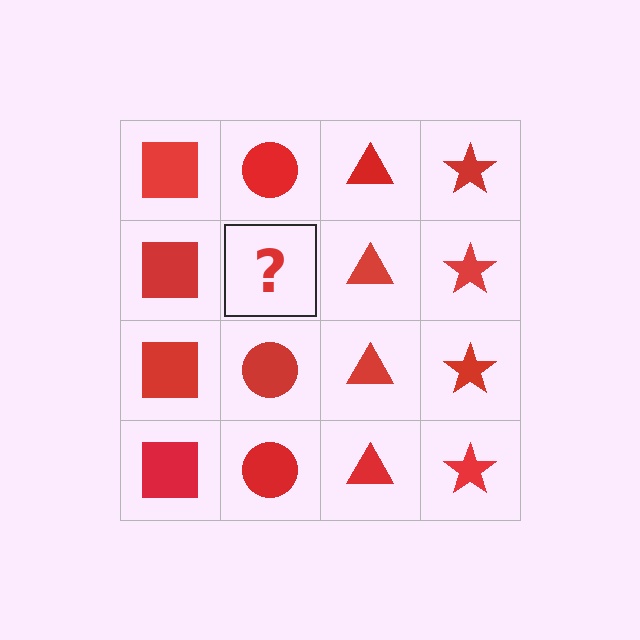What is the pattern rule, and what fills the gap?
The rule is that each column has a consistent shape. The gap should be filled with a red circle.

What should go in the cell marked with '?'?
The missing cell should contain a red circle.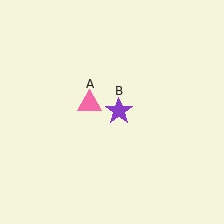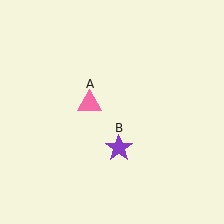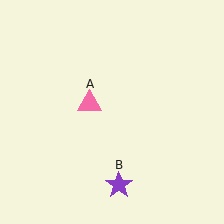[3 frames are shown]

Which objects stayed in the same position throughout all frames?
Pink triangle (object A) remained stationary.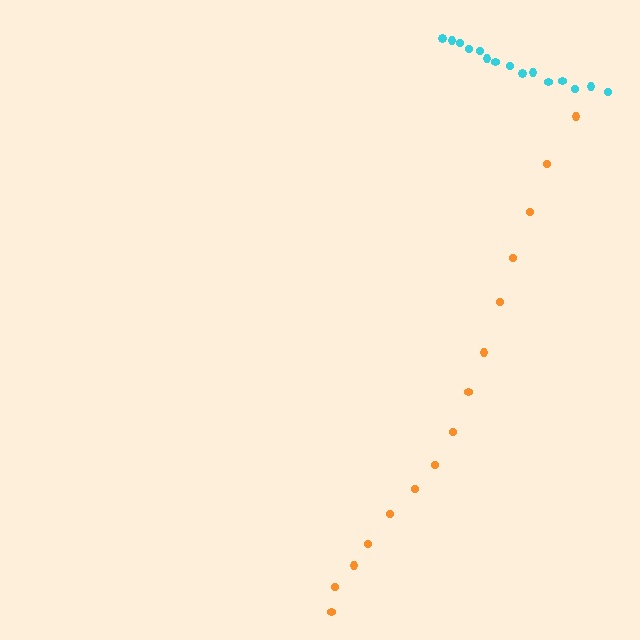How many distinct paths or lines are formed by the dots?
There are 2 distinct paths.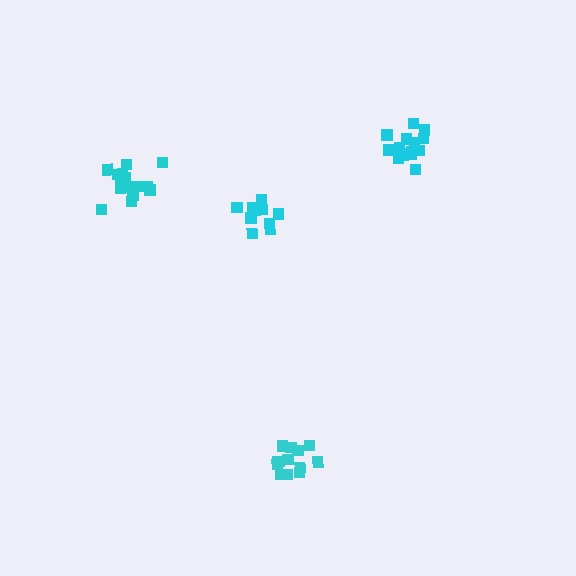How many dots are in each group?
Group 1: 12 dots, Group 2: 15 dots, Group 3: 11 dots, Group 4: 14 dots (52 total).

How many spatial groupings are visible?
There are 4 spatial groupings.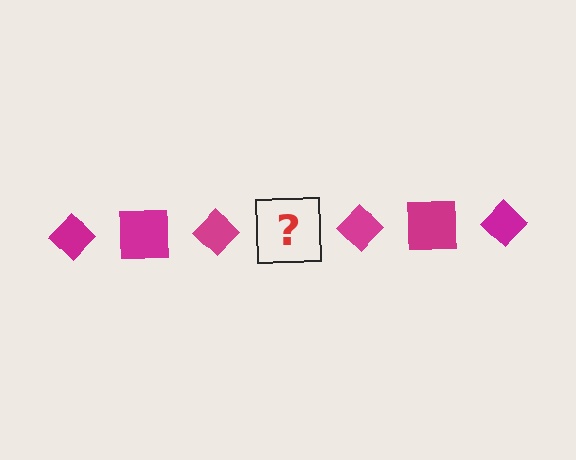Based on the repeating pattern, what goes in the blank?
The blank should be a magenta square.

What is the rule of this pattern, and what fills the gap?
The rule is that the pattern cycles through diamond, square shapes in magenta. The gap should be filled with a magenta square.